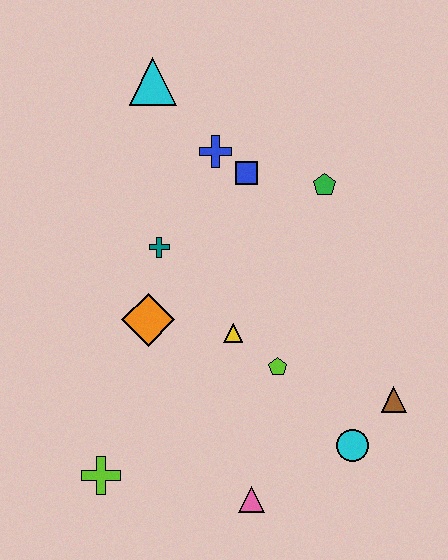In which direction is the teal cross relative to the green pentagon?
The teal cross is to the left of the green pentagon.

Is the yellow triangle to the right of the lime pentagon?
No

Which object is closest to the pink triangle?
The cyan circle is closest to the pink triangle.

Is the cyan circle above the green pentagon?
No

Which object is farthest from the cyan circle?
The cyan triangle is farthest from the cyan circle.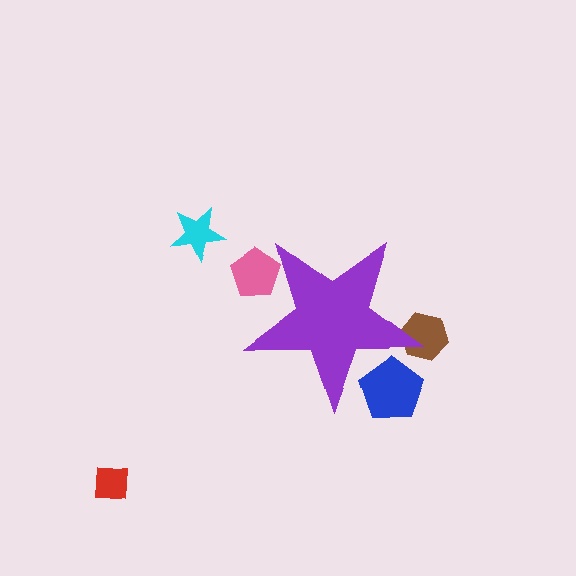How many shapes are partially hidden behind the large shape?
3 shapes are partially hidden.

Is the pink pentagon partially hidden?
Yes, the pink pentagon is partially hidden behind the purple star.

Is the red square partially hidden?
No, the red square is fully visible.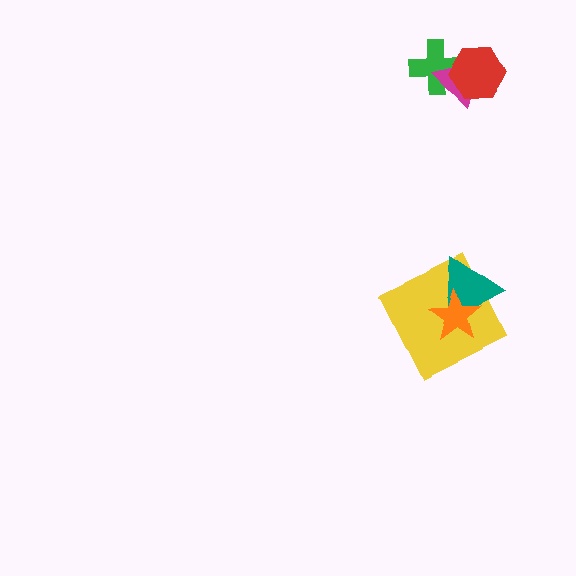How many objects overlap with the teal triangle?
2 objects overlap with the teal triangle.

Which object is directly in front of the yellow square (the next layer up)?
The teal triangle is directly in front of the yellow square.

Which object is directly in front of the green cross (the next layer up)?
The magenta triangle is directly in front of the green cross.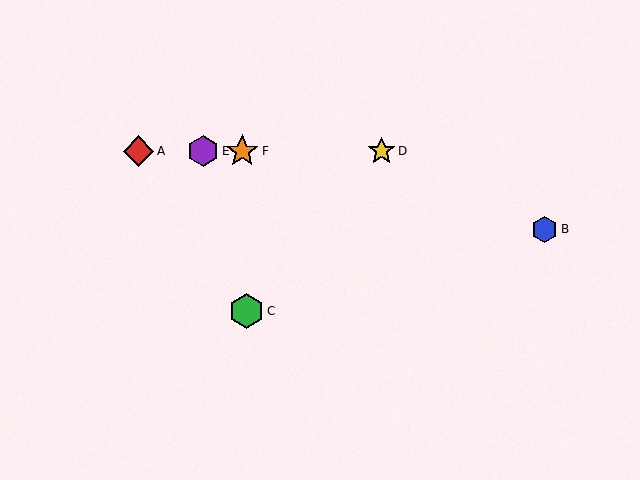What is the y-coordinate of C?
Object C is at y≈311.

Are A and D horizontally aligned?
Yes, both are at y≈151.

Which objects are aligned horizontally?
Objects A, D, E, F are aligned horizontally.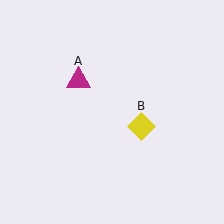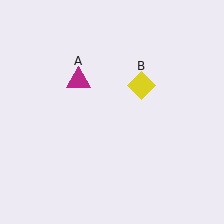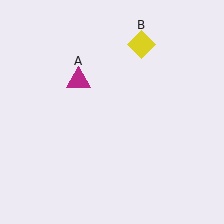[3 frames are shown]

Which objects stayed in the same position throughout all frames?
Magenta triangle (object A) remained stationary.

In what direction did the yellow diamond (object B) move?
The yellow diamond (object B) moved up.